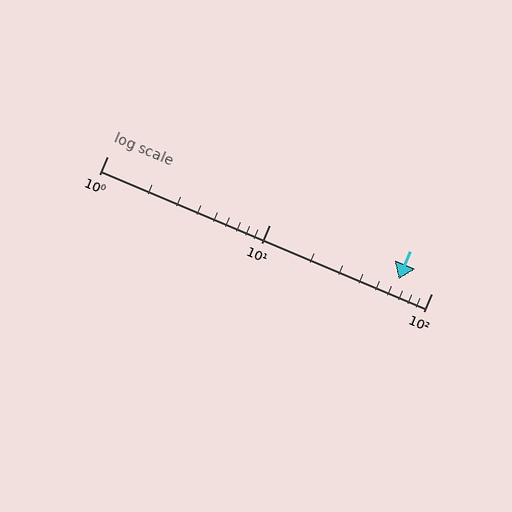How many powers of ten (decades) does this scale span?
The scale spans 2 decades, from 1 to 100.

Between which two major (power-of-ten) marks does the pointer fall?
The pointer is between 10 and 100.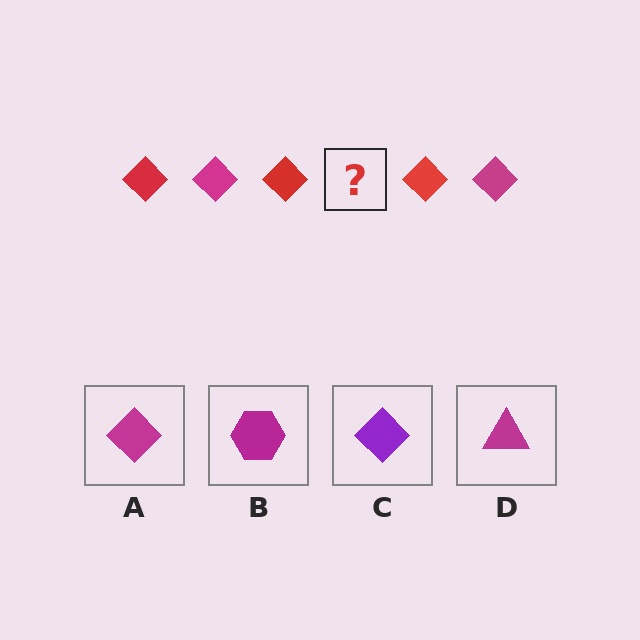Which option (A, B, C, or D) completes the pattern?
A.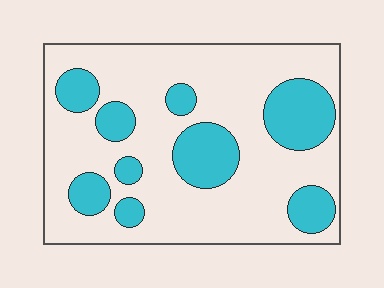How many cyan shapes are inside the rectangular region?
9.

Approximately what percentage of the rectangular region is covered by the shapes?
Approximately 25%.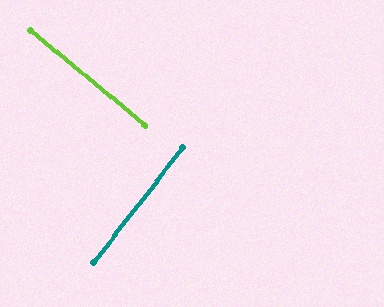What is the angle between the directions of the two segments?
Approximately 88 degrees.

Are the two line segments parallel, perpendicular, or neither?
Perpendicular — they meet at approximately 88°.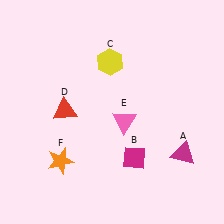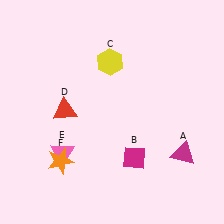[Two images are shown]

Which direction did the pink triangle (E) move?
The pink triangle (E) moved left.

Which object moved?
The pink triangle (E) moved left.